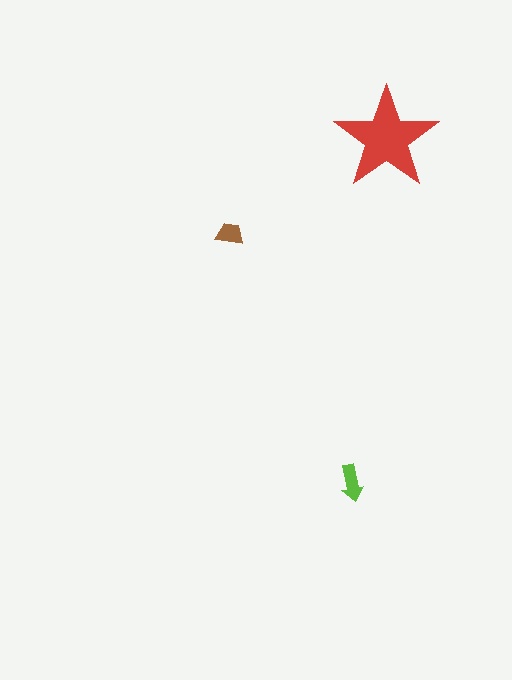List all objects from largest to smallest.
The red star, the lime arrow, the brown trapezoid.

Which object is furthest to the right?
The red star is rightmost.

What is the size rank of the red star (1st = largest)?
1st.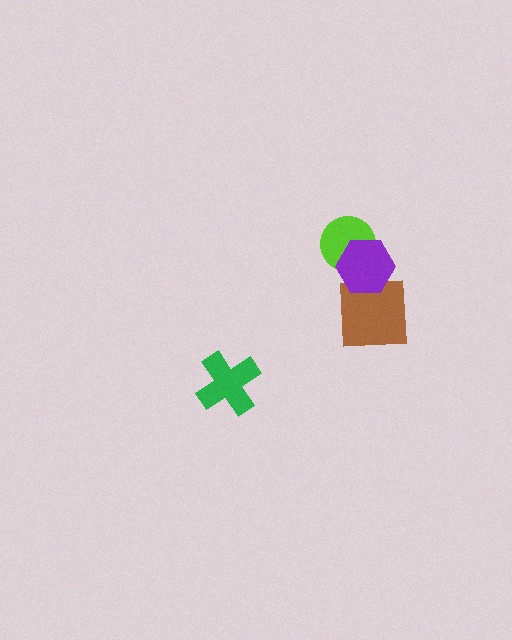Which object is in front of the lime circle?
The purple hexagon is in front of the lime circle.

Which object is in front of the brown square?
The purple hexagon is in front of the brown square.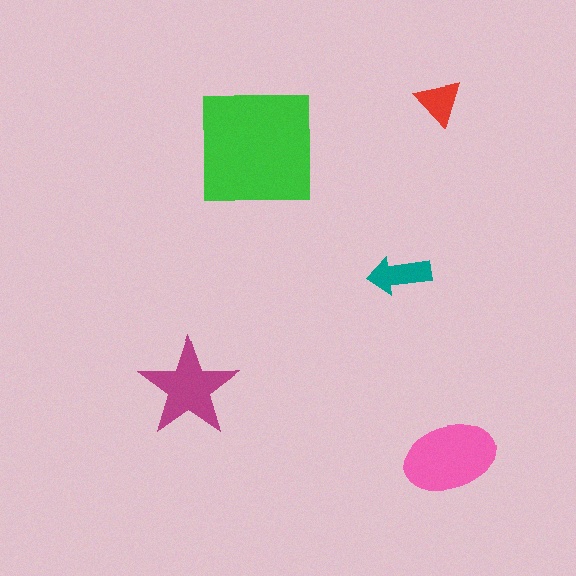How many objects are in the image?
There are 5 objects in the image.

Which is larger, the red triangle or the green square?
The green square.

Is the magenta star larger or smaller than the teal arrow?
Larger.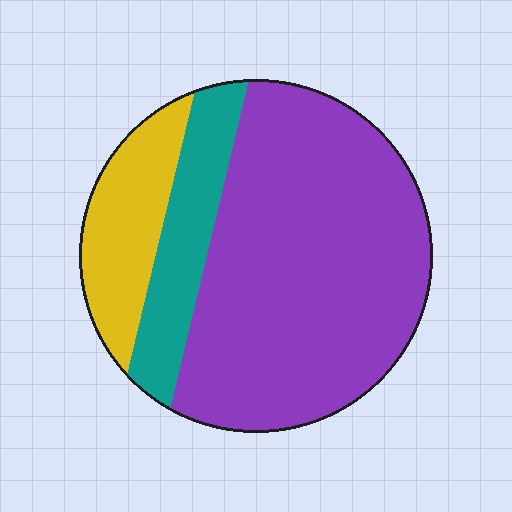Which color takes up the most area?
Purple, at roughly 65%.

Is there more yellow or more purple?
Purple.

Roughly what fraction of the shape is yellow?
Yellow covers roughly 15% of the shape.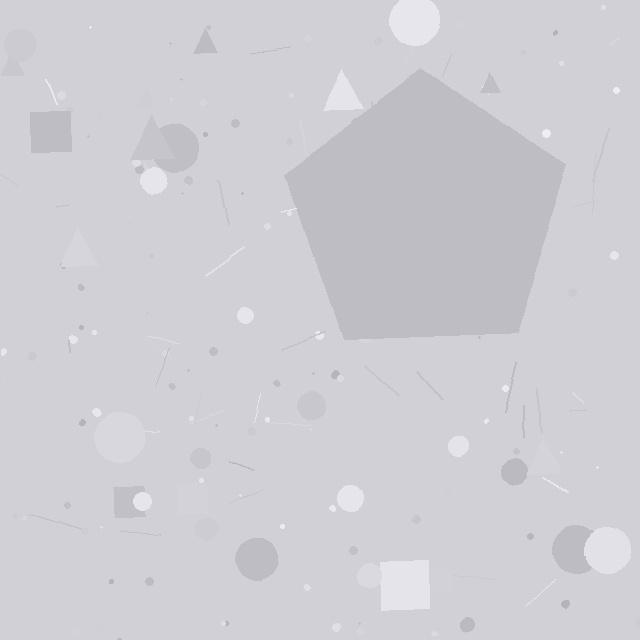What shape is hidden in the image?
A pentagon is hidden in the image.